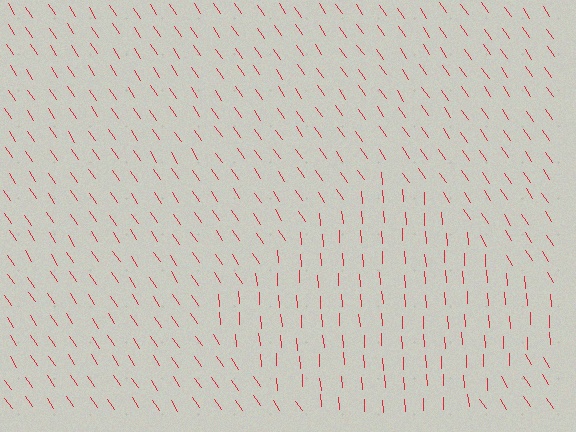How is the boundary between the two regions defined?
The boundary is defined purely by a change in line orientation (approximately 31 degrees difference). All lines are the same color and thickness.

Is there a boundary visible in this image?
Yes, there is a texture boundary formed by a change in line orientation.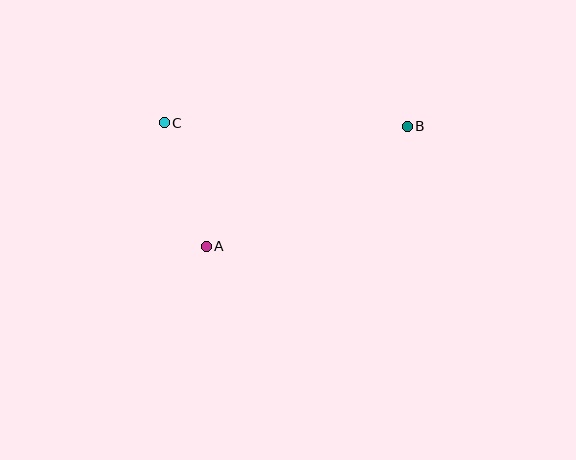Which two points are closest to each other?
Points A and C are closest to each other.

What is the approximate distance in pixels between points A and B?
The distance between A and B is approximately 234 pixels.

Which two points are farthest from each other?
Points B and C are farthest from each other.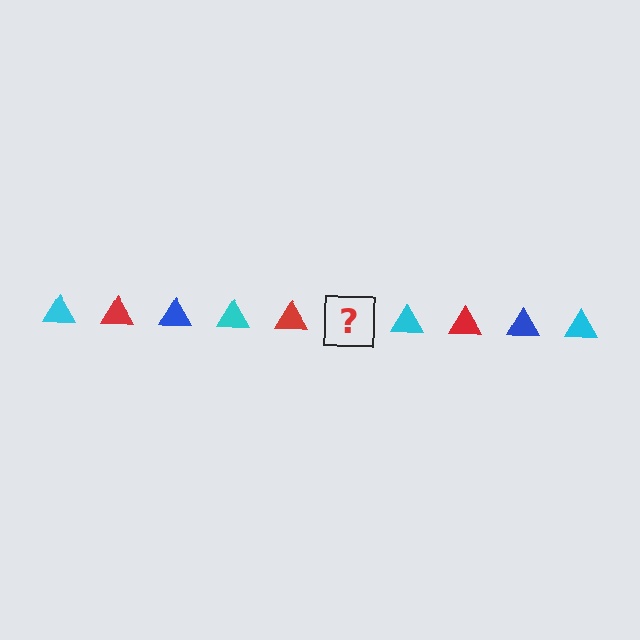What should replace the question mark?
The question mark should be replaced with a blue triangle.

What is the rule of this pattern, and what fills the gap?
The rule is that the pattern cycles through cyan, red, blue triangles. The gap should be filled with a blue triangle.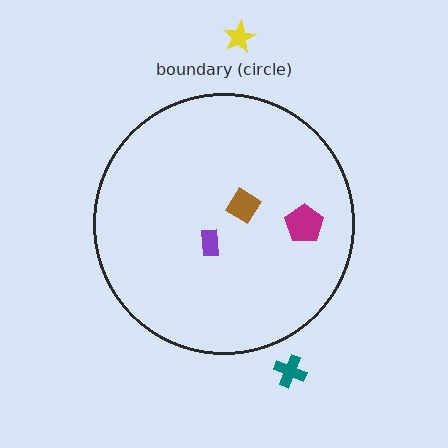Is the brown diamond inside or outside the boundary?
Inside.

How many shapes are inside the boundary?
3 inside, 2 outside.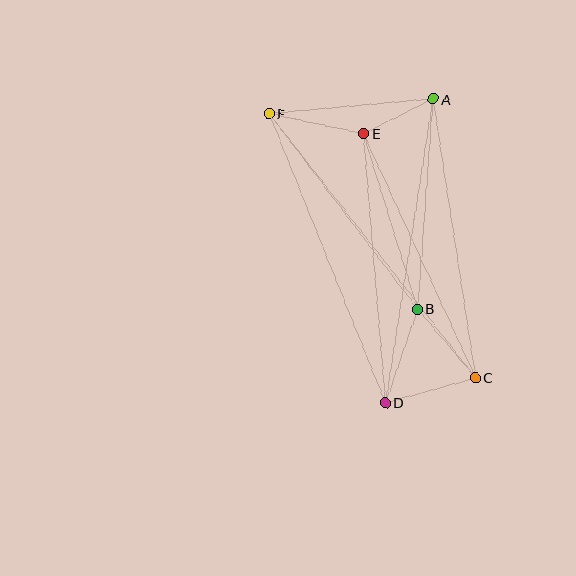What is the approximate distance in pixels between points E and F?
The distance between E and F is approximately 97 pixels.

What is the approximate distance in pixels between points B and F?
The distance between B and F is approximately 245 pixels.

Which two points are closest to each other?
Points A and E are closest to each other.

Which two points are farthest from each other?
Points C and F are farthest from each other.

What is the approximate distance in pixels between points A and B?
The distance between A and B is approximately 211 pixels.